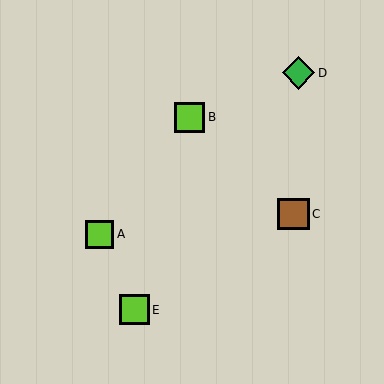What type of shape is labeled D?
Shape D is a green diamond.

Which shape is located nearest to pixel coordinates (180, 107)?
The lime square (labeled B) at (190, 117) is nearest to that location.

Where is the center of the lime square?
The center of the lime square is at (190, 117).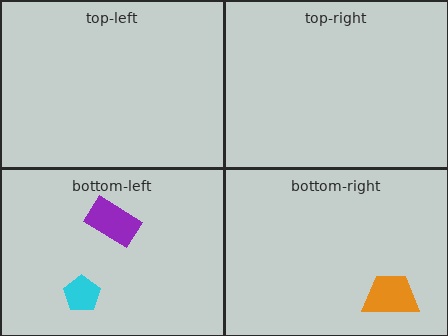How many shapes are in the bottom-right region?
1.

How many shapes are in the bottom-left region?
2.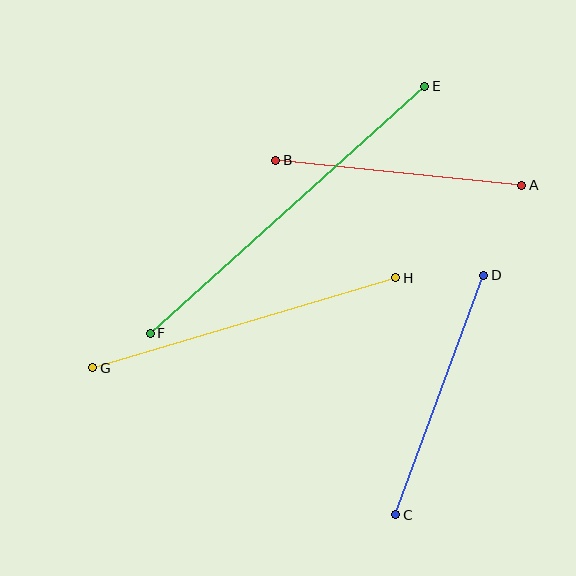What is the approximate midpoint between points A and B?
The midpoint is at approximately (399, 173) pixels.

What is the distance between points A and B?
The distance is approximately 247 pixels.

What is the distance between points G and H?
The distance is approximately 316 pixels.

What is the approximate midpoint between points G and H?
The midpoint is at approximately (244, 323) pixels.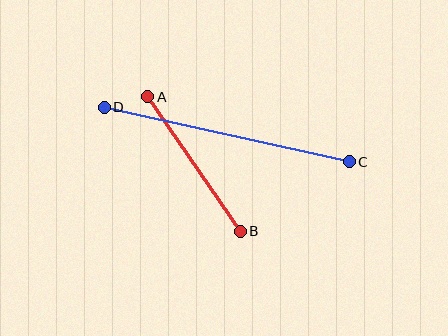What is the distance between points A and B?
The distance is approximately 164 pixels.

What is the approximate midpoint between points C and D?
The midpoint is at approximately (227, 135) pixels.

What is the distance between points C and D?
The distance is approximately 251 pixels.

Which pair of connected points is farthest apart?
Points C and D are farthest apart.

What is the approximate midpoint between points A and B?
The midpoint is at approximately (194, 164) pixels.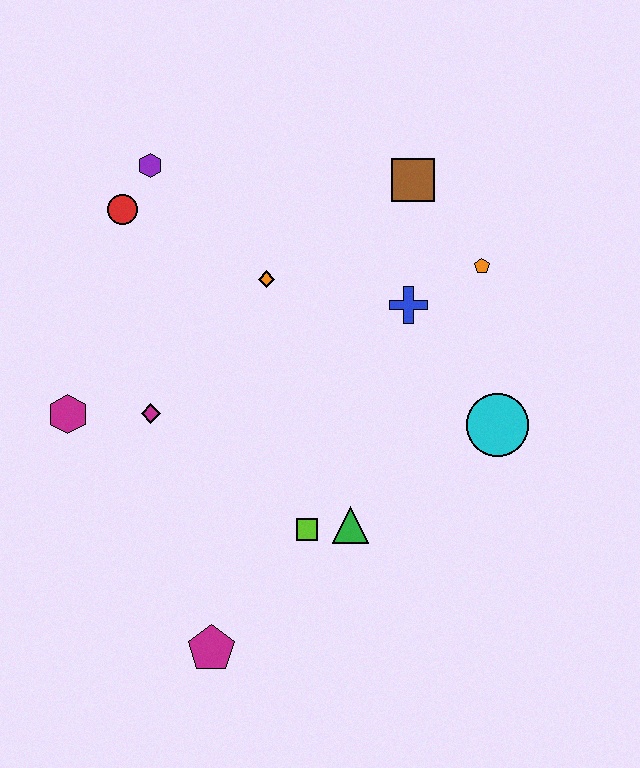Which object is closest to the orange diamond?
The blue cross is closest to the orange diamond.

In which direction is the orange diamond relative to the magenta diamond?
The orange diamond is above the magenta diamond.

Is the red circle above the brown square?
No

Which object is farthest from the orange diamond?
The magenta pentagon is farthest from the orange diamond.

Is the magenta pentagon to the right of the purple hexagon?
Yes